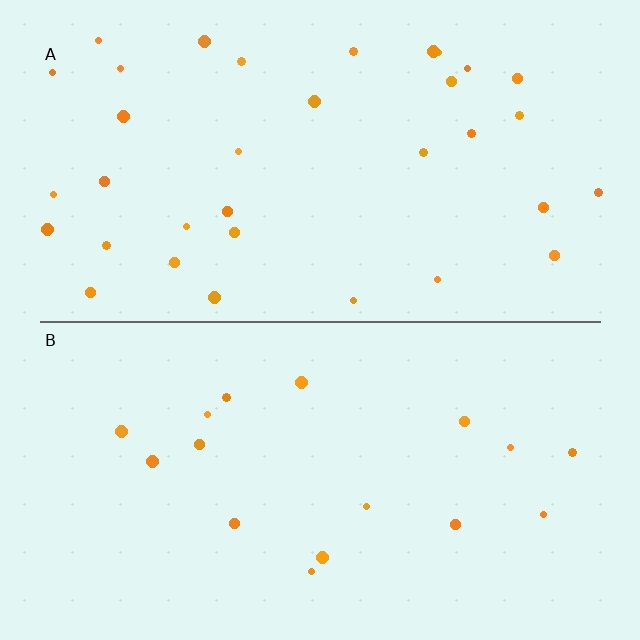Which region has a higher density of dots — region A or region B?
A (the top).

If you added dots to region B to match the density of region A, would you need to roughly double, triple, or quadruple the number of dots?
Approximately double.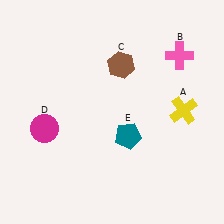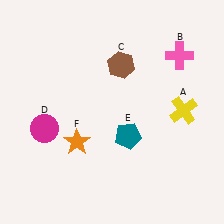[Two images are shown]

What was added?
An orange star (F) was added in Image 2.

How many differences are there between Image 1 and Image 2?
There is 1 difference between the two images.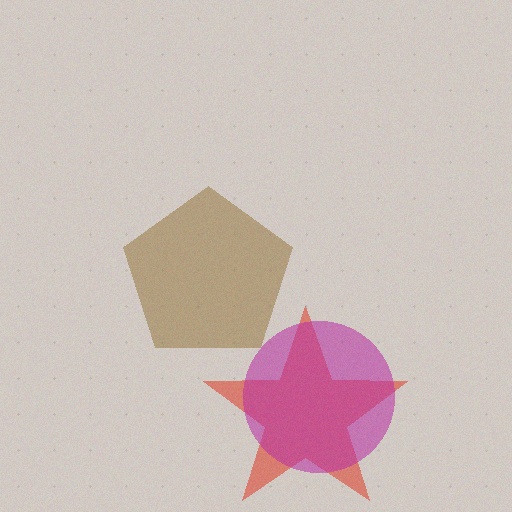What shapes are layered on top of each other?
The layered shapes are: a red star, a magenta circle, a brown pentagon.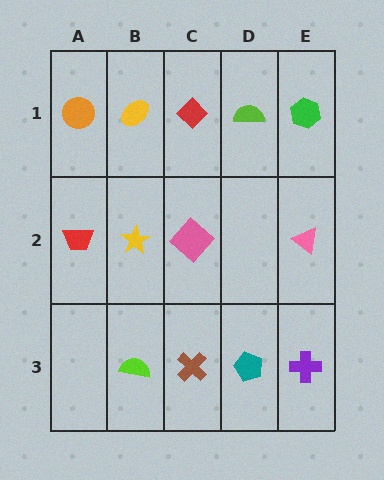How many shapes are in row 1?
5 shapes.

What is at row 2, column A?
A red trapezoid.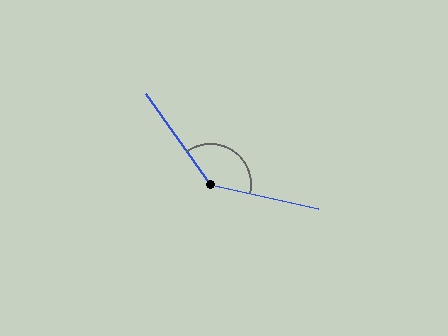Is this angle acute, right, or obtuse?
It is obtuse.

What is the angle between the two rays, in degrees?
Approximately 138 degrees.